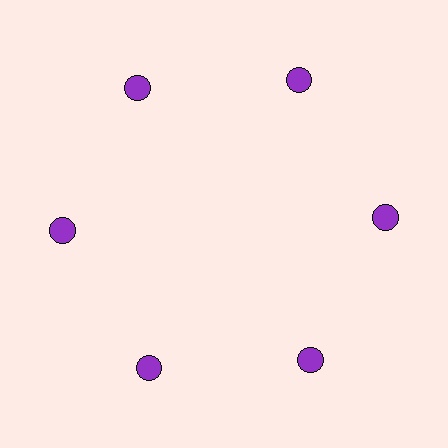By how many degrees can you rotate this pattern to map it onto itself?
The pattern maps onto itself every 60 degrees of rotation.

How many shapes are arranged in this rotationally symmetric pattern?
There are 6 shapes, arranged in 6 groups of 1.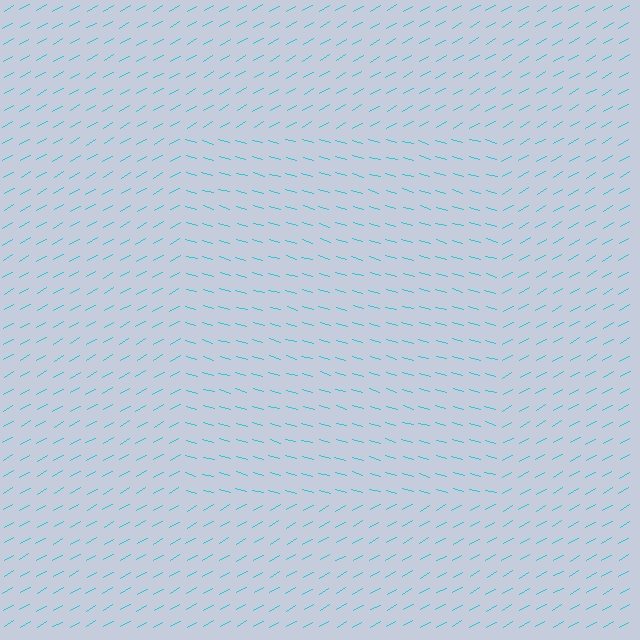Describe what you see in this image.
The image is filled with small cyan line segments. A rectangle region in the image has lines oriented differently from the surrounding lines, creating a visible texture boundary.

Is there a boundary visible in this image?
Yes, there is a texture boundary formed by a change in line orientation.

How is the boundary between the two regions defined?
The boundary is defined purely by a change in line orientation (approximately 45 degrees difference). All lines are the same color and thickness.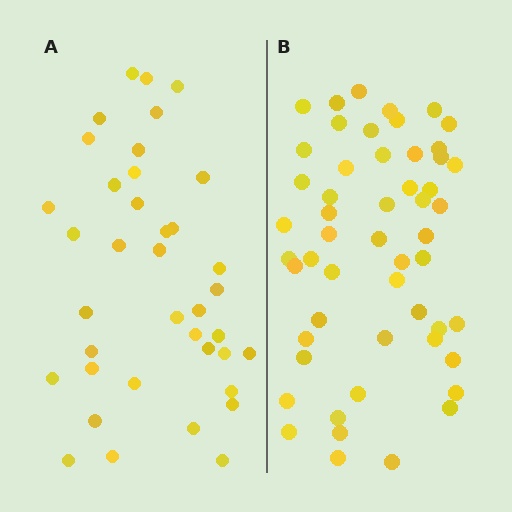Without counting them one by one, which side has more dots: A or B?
Region B (the right region) has more dots.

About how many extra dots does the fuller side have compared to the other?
Region B has approximately 15 more dots than region A.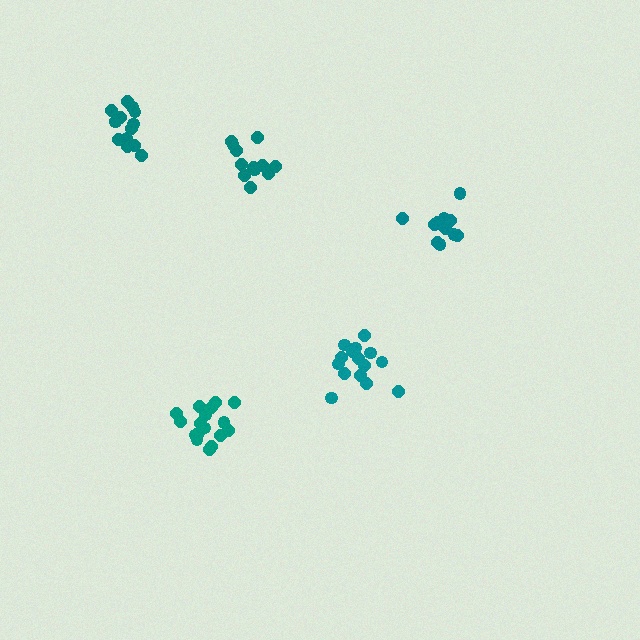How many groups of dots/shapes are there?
There are 5 groups.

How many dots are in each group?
Group 1: 17 dots, Group 2: 12 dots, Group 3: 12 dots, Group 4: 15 dots, Group 5: 14 dots (70 total).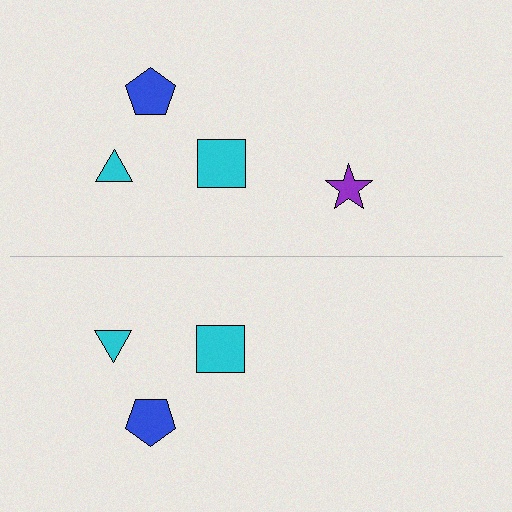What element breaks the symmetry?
A purple star is missing from the bottom side.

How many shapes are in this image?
There are 7 shapes in this image.